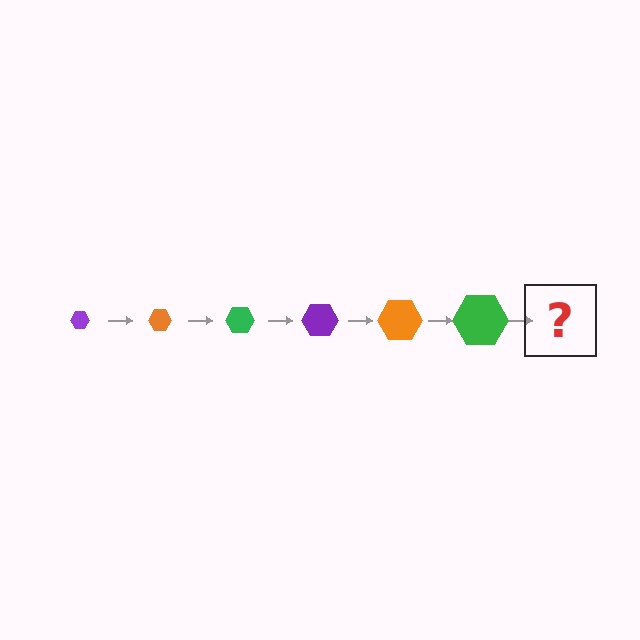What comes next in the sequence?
The next element should be a purple hexagon, larger than the previous one.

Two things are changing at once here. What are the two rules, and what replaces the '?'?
The two rules are that the hexagon grows larger each step and the color cycles through purple, orange, and green. The '?' should be a purple hexagon, larger than the previous one.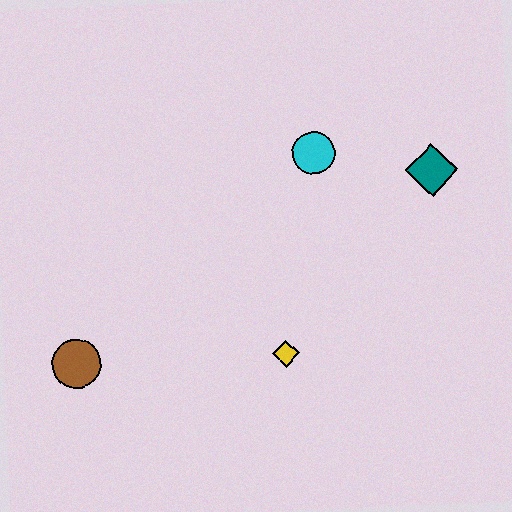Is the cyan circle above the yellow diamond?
Yes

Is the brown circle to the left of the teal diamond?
Yes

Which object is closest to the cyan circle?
The teal diamond is closest to the cyan circle.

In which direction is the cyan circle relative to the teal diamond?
The cyan circle is to the left of the teal diamond.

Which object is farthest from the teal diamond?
The brown circle is farthest from the teal diamond.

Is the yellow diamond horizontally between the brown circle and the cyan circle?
Yes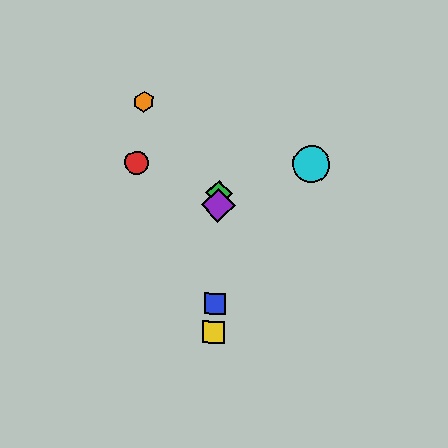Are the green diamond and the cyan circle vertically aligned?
No, the green diamond is at x≈219 and the cyan circle is at x≈312.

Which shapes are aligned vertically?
The blue square, the green diamond, the yellow square, the purple diamond are aligned vertically.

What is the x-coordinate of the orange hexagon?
The orange hexagon is at x≈144.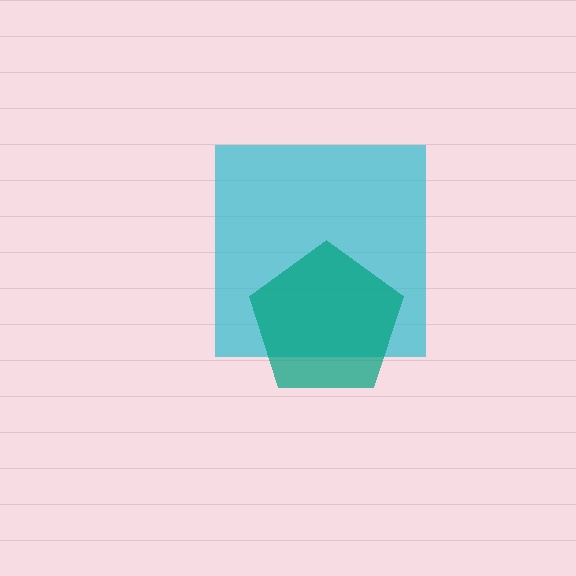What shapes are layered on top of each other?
The layered shapes are: a cyan square, a teal pentagon.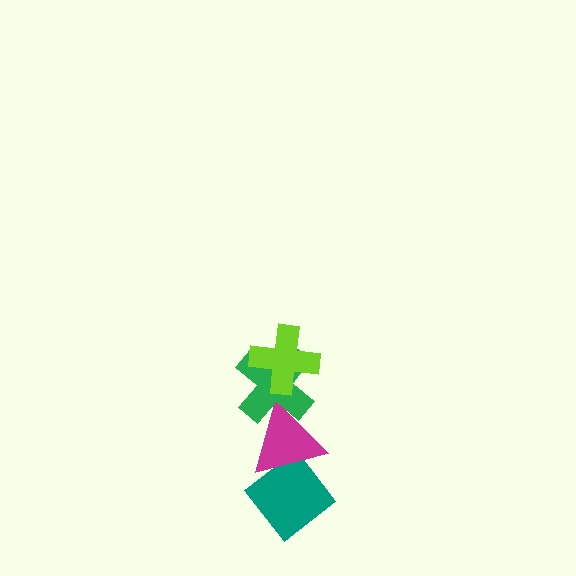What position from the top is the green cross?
The green cross is 2nd from the top.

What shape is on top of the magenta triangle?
The green cross is on top of the magenta triangle.